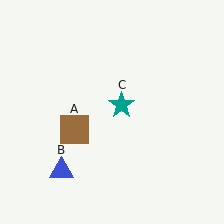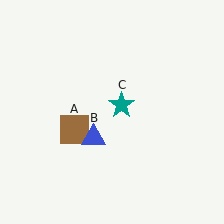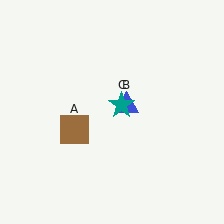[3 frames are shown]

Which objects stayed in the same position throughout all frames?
Brown square (object A) and teal star (object C) remained stationary.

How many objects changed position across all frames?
1 object changed position: blue triangle (object B).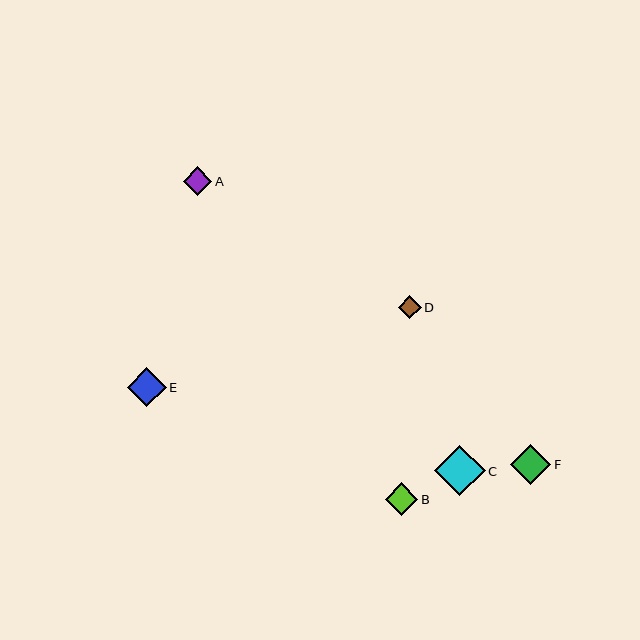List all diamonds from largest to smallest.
From largest to smallest: C, F, E, B, A, D.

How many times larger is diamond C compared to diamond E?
Diamond C is approximately 1.3 times the size of diamond E.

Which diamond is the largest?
Diamond C is the largest with a size of approximately 51 pixels.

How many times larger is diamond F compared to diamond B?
Diamond F is approximately 1.2 times the size of diamond B.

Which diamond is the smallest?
Diamond D is the smallest with a size of approximately 23 pixels.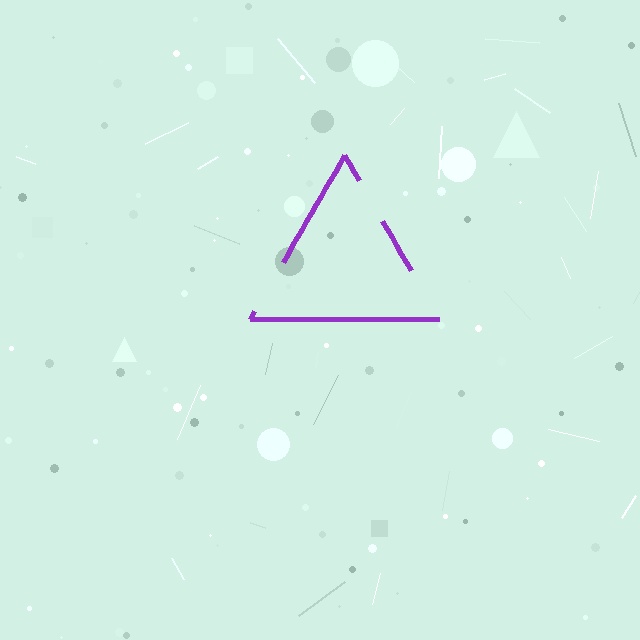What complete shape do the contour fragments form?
The contour fragments form a triangle.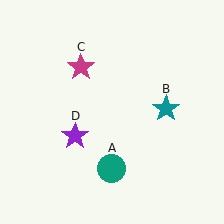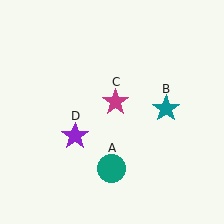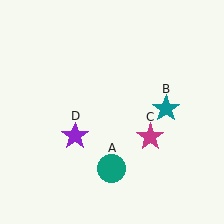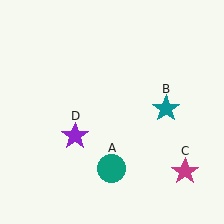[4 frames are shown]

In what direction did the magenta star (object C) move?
The magenta star (object C) moved down and to the right.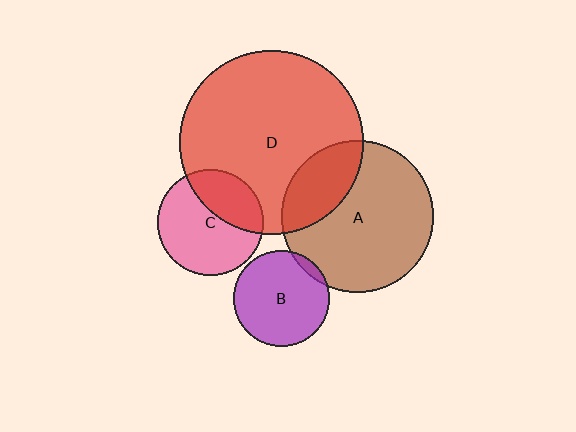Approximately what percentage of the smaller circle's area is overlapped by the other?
Approximately 5%.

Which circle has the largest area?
Circle D (red).